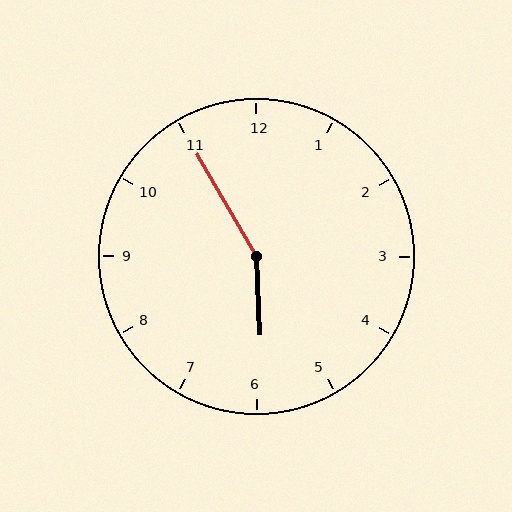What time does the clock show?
5:55.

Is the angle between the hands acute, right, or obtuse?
It is obtuse.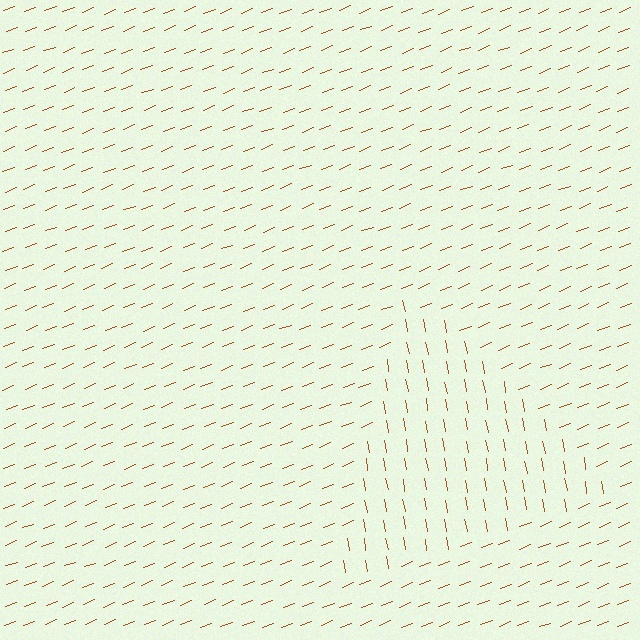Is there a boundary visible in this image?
Yes, there is a texture boundary formed by a change in line orientation.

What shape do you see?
I see a triangle.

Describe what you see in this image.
The image is filled with small brown line segments. A triangle region in the image has lines oriented differently from the surrounding lines, creating a visible texture boundary.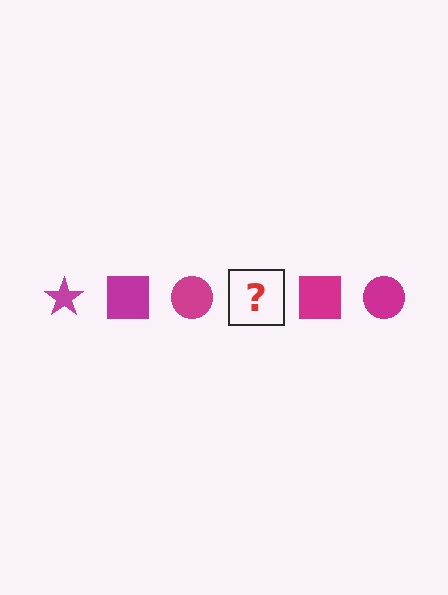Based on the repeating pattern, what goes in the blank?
The blank should be a magenta star.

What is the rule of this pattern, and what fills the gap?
The rule is that the pattern cycles through star, square, circle shapes in magenta. The gap should be filled with a magenta star.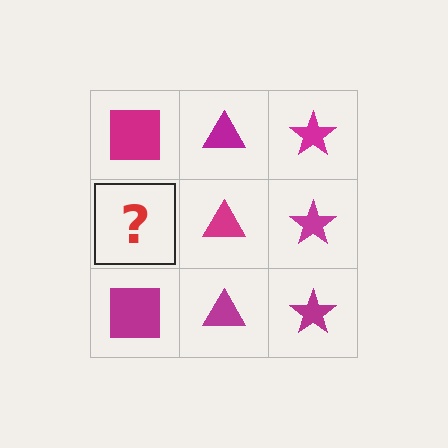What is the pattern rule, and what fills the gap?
The rule is that each column has a consistent shape. The gap should be filled with a magenta square.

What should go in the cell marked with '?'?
The missing cell should contain a magenta square.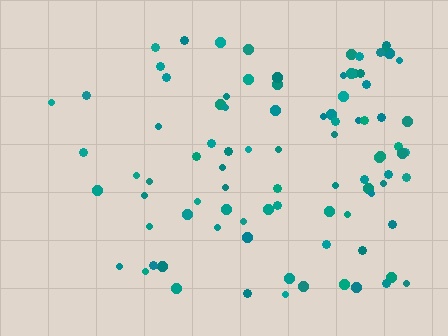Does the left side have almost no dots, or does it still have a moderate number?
Still a moderate number, just noticeably fewer than the right.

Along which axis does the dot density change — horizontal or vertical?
Horizontal.